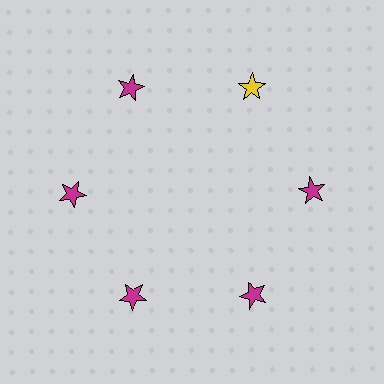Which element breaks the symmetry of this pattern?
The yellow star at roughly the 1 o'clock position breaks the symmetry. All other shapes are magenta stars.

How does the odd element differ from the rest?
It has a different color: yellow instead of magenta.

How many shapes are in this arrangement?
There are 6 shapes arranged in a ring pattern.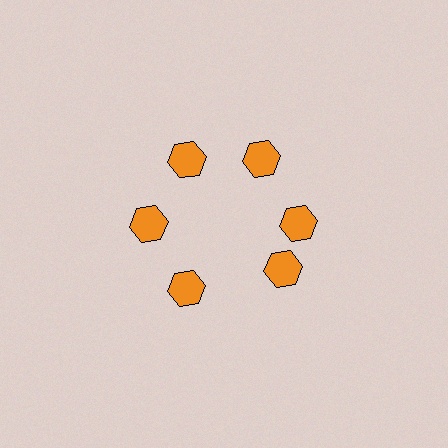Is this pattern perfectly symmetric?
No. The 6 orange hexagons are arranged in a ring, but one element near the 5 o'clock position is rotated out of alignment along the ring, breaking the 6-fold rotational symmetry.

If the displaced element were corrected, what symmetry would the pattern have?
It would have 6-fold rotational symmetry — the pattern would map onto itself every 60 degrees.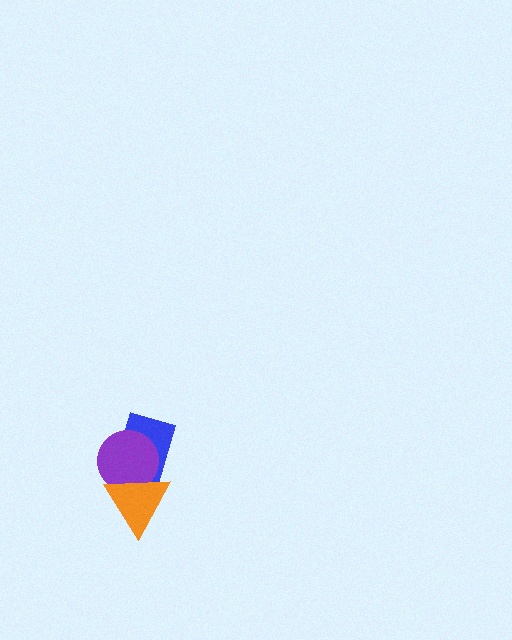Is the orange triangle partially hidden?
No, no other shape covers it.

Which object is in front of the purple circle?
The orange triangle is in front of the purple circle.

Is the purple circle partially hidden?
Yes, it is partially covered by another shape.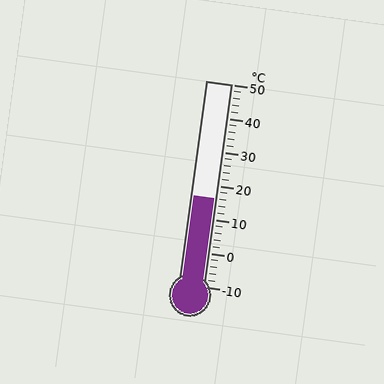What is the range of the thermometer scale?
The thermometer scale ranges from -10°C to 50°C.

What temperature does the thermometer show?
The thermometer shows approximately 16°C.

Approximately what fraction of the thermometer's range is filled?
The thermometer is filled to approximately 45% of its range.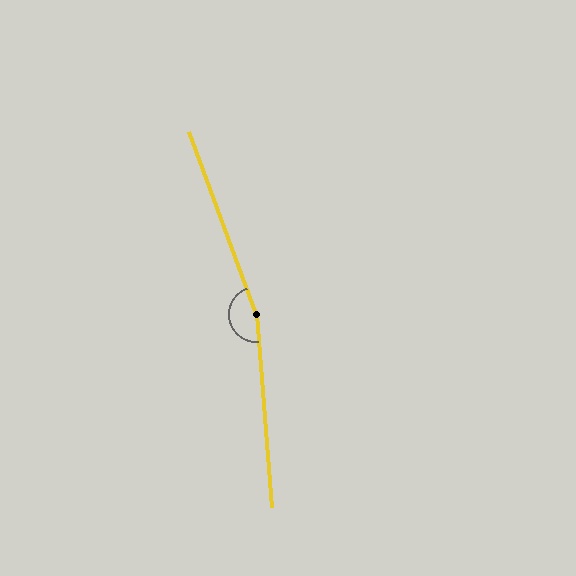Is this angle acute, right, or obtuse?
It is obtuse.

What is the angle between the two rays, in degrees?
Approximately 164 degrees.